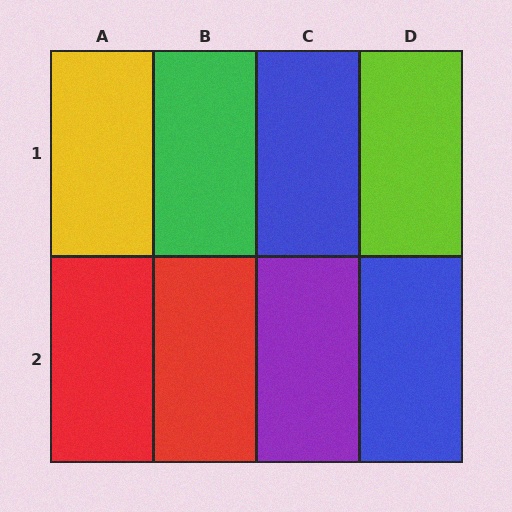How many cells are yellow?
1 cell is yellow.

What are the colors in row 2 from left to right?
Red, red, purple, blue.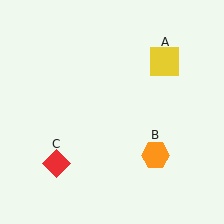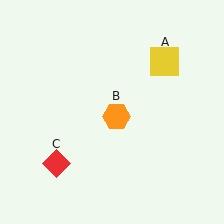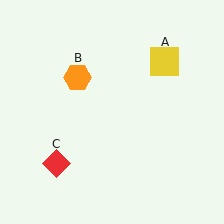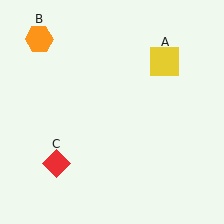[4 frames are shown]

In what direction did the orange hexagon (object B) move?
The orange hexagon (object B) moved up and to the left.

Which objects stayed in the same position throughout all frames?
Yellow square (object A) and red diamond (object C) remained stationary.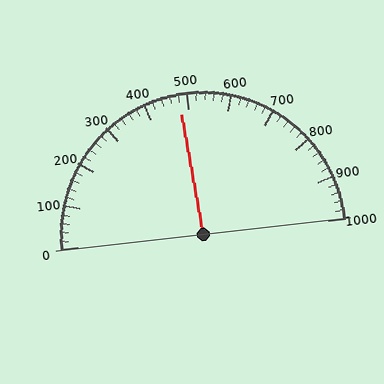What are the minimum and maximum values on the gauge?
The gauge ranges from 0 to 1000.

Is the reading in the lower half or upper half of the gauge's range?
The reading is in the lower half of the range (0 to 1000).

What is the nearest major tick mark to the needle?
The nearest major tick mark is 500.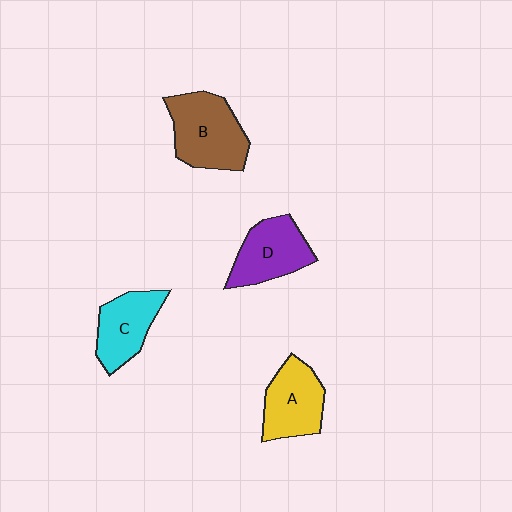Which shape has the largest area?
Shape B (brown).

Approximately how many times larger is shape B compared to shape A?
Approximately 1.2 times.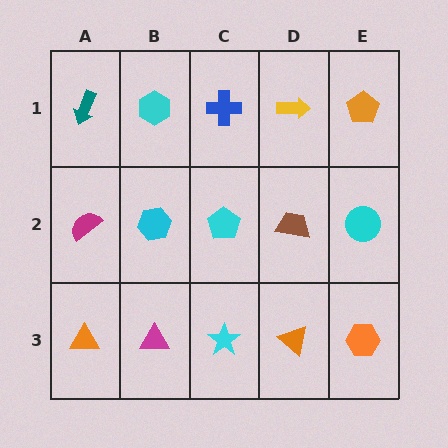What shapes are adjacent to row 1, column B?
A cyan hexagon (row 2, column B), a teal arrow (row 1, column A), a blue cross (row 1, column C).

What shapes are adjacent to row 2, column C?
A blue cross (row 1, column C), a cyan star (row 3, column C), a cyan hexagon (row 2, column B), a brown trapezoid (row 2, column D).